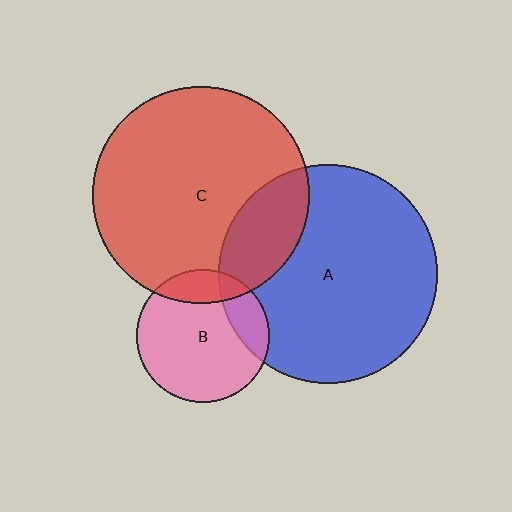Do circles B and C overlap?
Yes.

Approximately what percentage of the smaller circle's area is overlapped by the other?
Approximately 15%.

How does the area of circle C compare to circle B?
Approximately 2.6 times.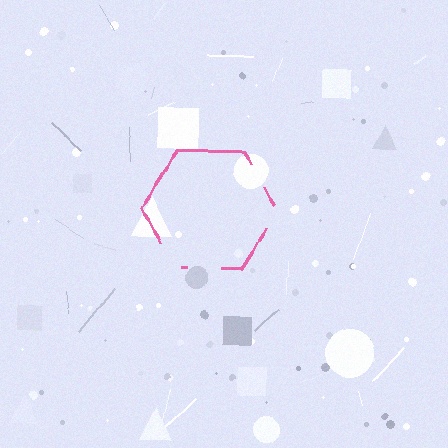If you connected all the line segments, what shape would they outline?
They would outline a hexagon.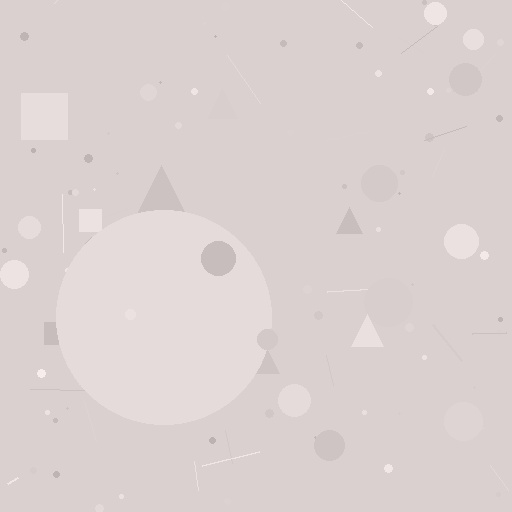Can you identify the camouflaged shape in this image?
The camouflaged shape is a circle.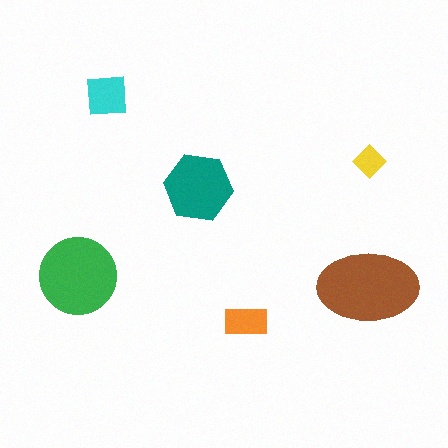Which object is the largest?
The brown ellipse.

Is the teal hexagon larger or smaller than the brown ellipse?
Smaller.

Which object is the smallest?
The yellow diamond.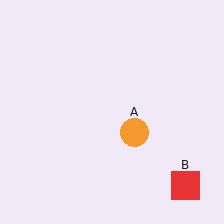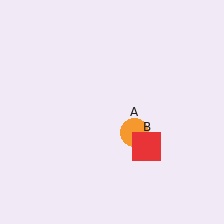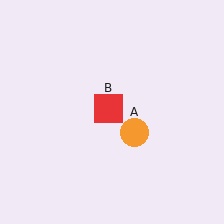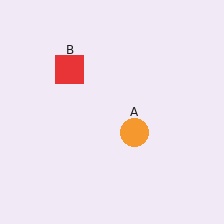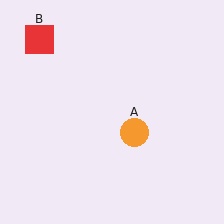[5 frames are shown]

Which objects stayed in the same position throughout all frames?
Orange circle (object A) remained stationary.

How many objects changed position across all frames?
1 object changed position: red square (object B).